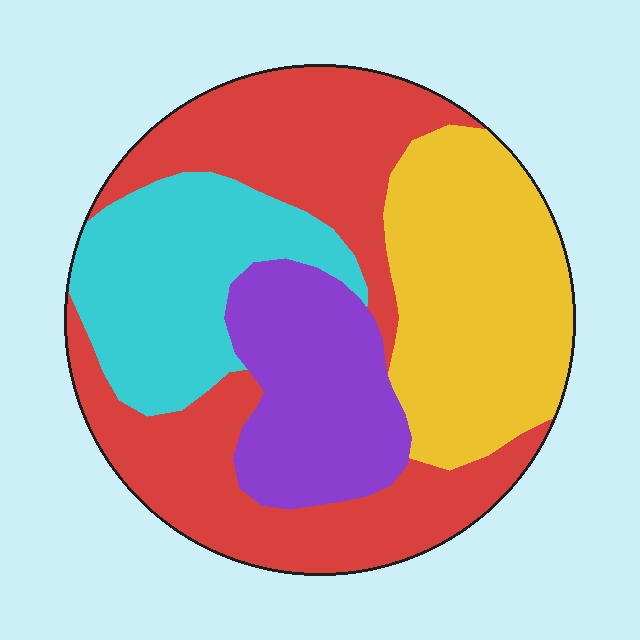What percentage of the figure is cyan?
Cyan covers around 20% of the figure.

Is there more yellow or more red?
Red.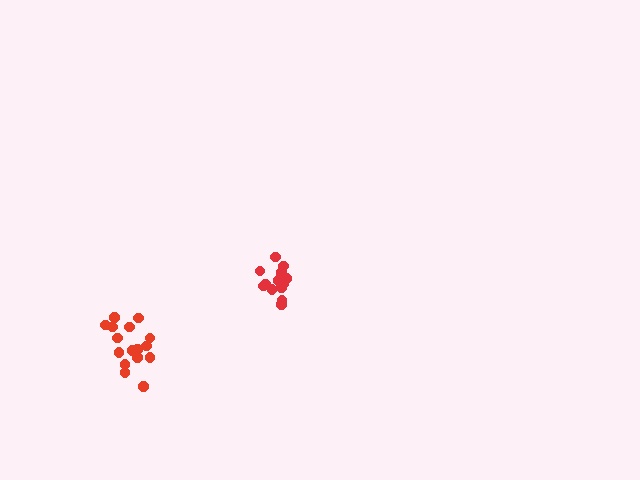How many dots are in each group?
Group 1: 14 dots, Group 2: 16 dots (30 total).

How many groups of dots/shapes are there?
There are 2 groups.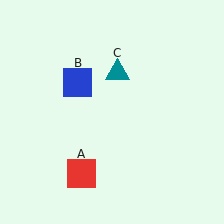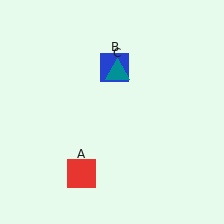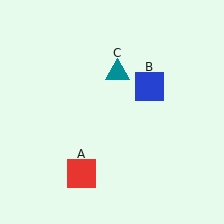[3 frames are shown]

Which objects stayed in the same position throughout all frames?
Red square (object A) and teal triangle (object C) remained stationary.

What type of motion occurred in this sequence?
The blue square (object B) rotated clockwise around the center of the scene.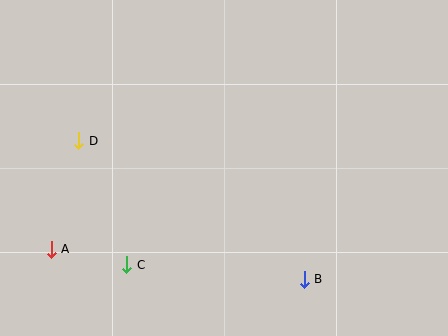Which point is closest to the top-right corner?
Point B is closest to the top-right corner.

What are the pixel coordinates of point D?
Point D is at (79, 141).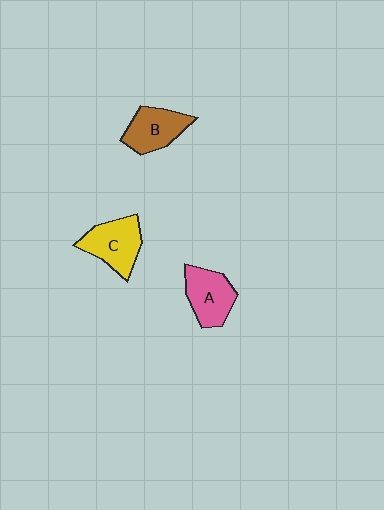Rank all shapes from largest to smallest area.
From largest to smallest: C (yellow), A (pink), B (brown).